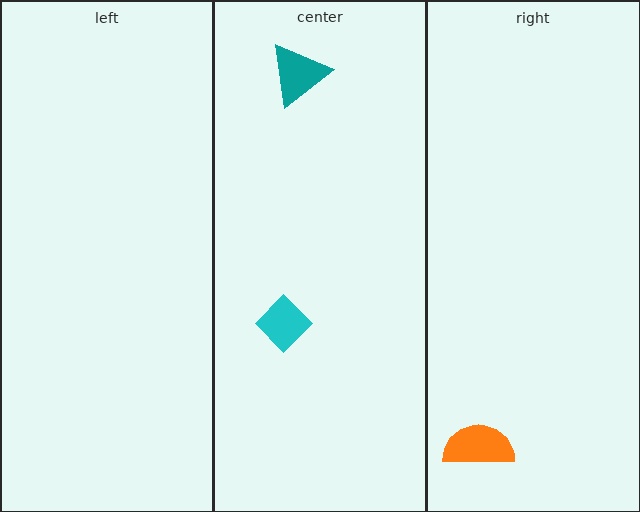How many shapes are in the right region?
1.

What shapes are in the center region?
The cyan diamond, the teal triangle.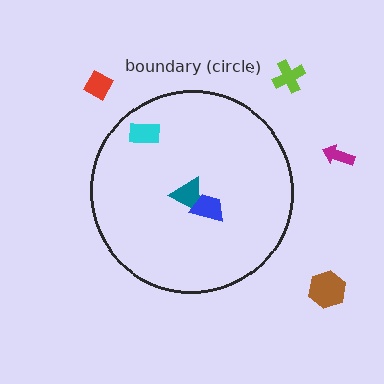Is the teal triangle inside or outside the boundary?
Inside.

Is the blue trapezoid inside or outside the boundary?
Inside.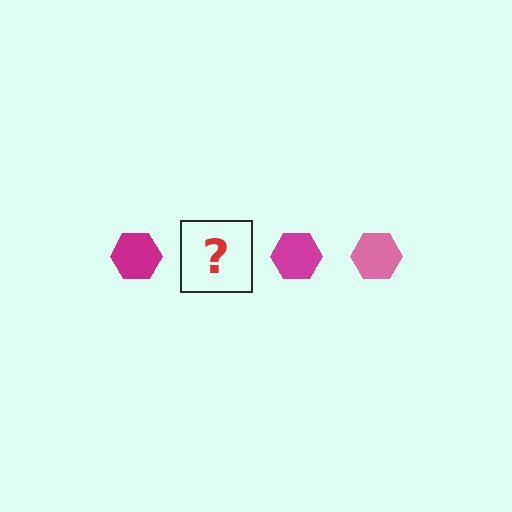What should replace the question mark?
The question mark should be replaced with a pink hexagon.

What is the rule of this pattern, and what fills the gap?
The rule is that the pattern cycles through magenta, pink hexagons. The gap should be filled with a pink hexagon.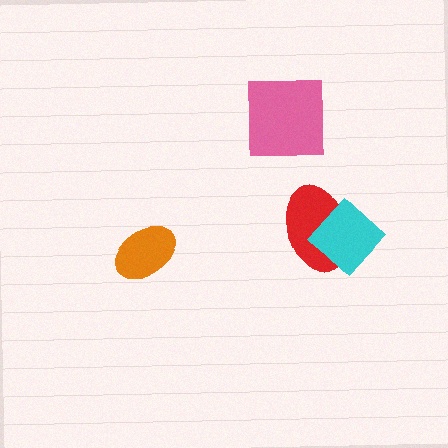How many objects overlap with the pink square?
0 objects overlap with the pink square.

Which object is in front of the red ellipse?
The cyan diamond is in front of the red ellipse.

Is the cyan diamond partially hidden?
No, no other shape covers it.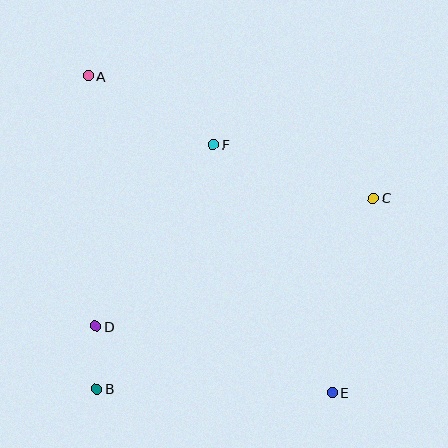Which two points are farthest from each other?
Points A and E are farthest from each other.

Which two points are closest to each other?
Points B and D are closest to each other.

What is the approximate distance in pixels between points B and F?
The distance between B and F is approximately 271 pixels.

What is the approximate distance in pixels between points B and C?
The distance between B and C is approximately 336 pixels.